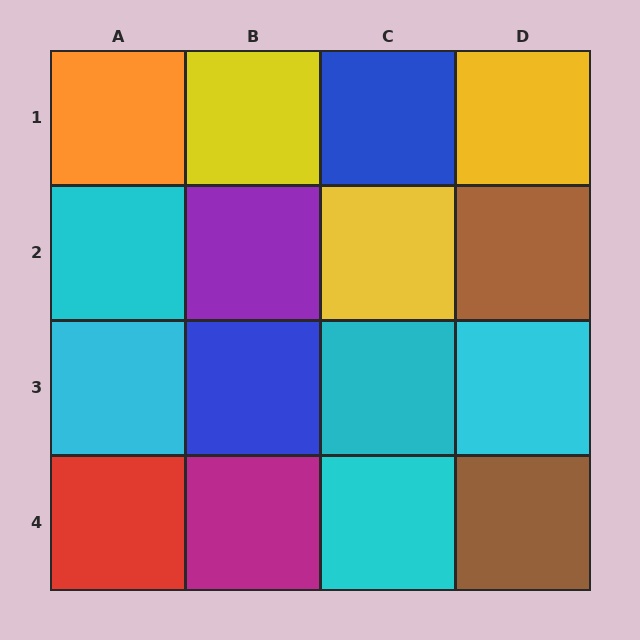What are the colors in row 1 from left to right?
Orange, yellow, blue, yellow.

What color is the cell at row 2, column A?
Cyan.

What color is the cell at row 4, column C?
Cyan.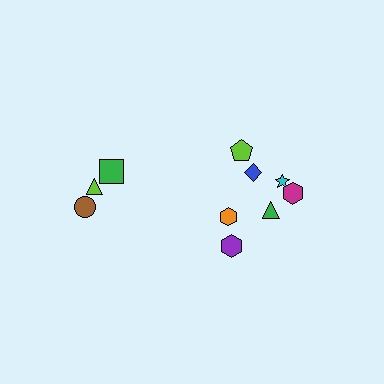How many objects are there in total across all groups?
There are 10 objects.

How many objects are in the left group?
There are 3 objects.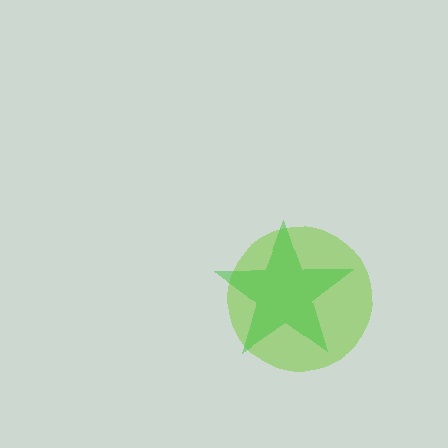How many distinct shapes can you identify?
There are 2 distinct shapes: a lime circle, a green star.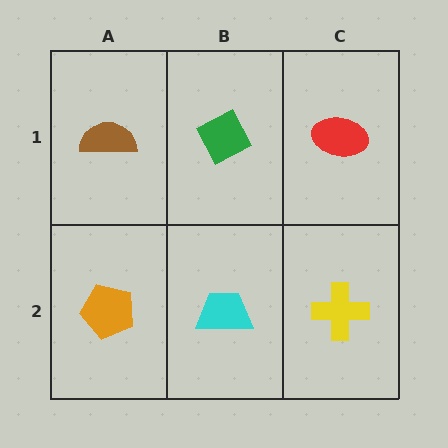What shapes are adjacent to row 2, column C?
A red ellipse (row 1, column C), a cyan trapezoid (row 2, column B).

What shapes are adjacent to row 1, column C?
A yellow cross (row 2, column C), a green diamond (row 1, column B).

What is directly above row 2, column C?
A red ellipse.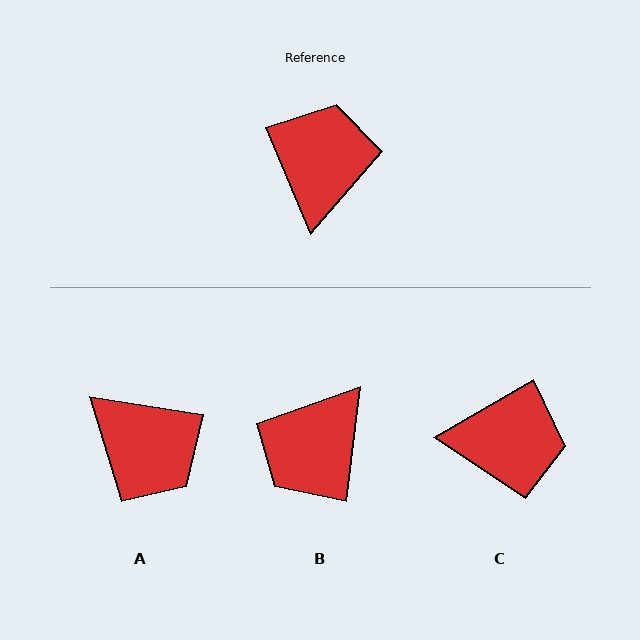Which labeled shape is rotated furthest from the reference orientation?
B, about 150 degrees away.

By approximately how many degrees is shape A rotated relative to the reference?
Approximately 122 degrees clockwise.